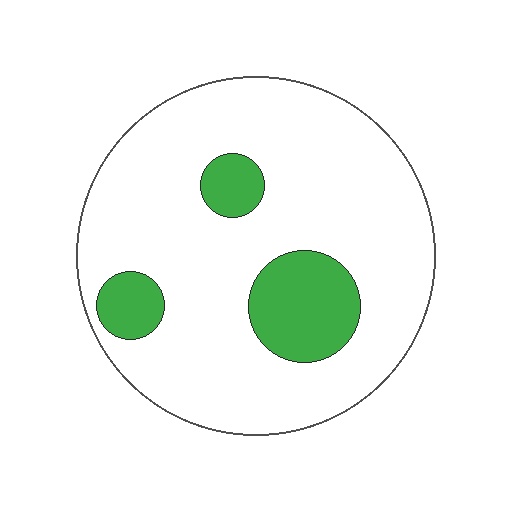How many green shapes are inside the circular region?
3.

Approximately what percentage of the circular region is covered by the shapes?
Approximately 15%.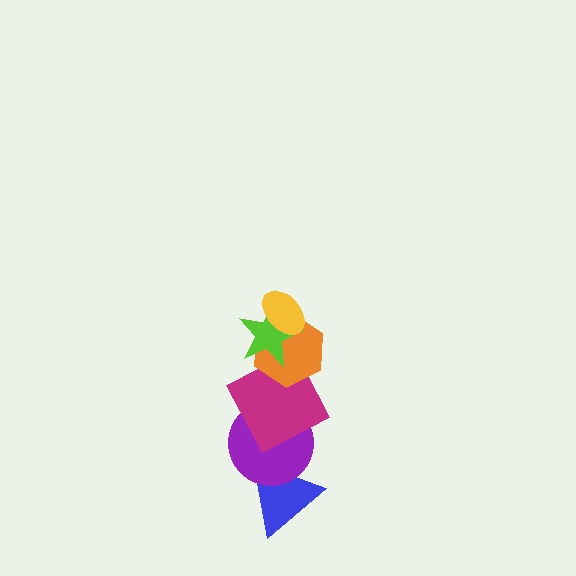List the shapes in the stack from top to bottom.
From top to bottom: the yellow ellipse, the lime star, the orange hexagon, the magenta square, the purple circle, the blue triangle.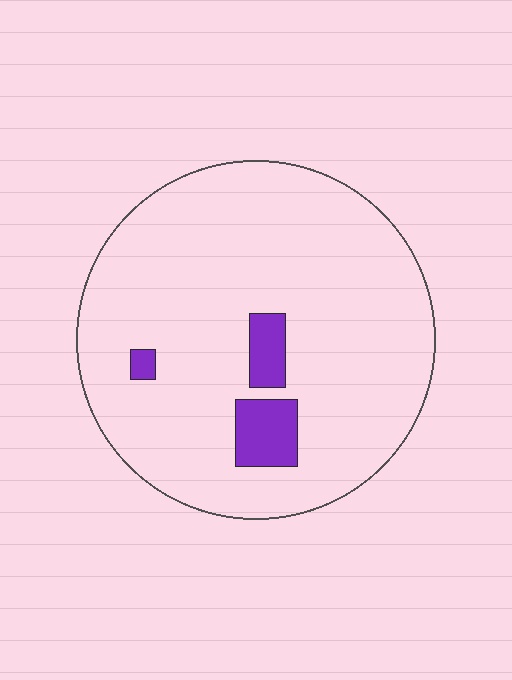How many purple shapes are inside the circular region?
3.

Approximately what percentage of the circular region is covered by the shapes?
Approximately 10%.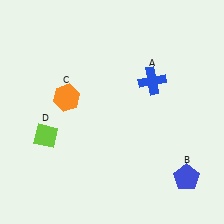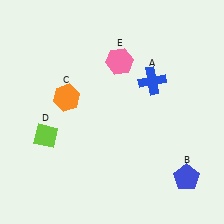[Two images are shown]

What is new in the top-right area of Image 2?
A pink hexagon (E) was added in the top-right area of Image 2.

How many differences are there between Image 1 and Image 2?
There is 1 difference between the two images.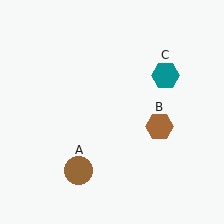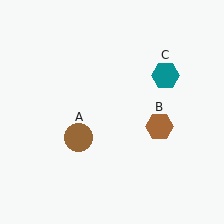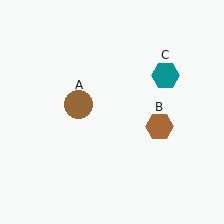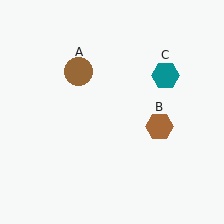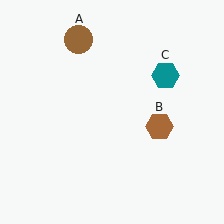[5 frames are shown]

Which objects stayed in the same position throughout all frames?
Brown hexagon (object B) and teal hexagon (object C) remained stationary.